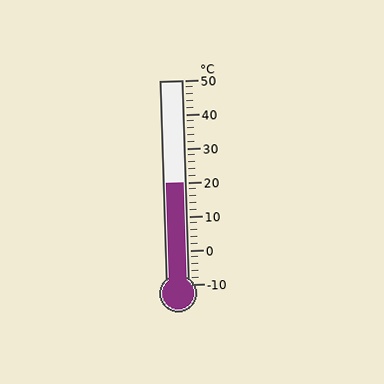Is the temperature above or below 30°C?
The temperature is below 30°C.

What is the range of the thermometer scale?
The thermometer scale ranges from -10°C to 50°C.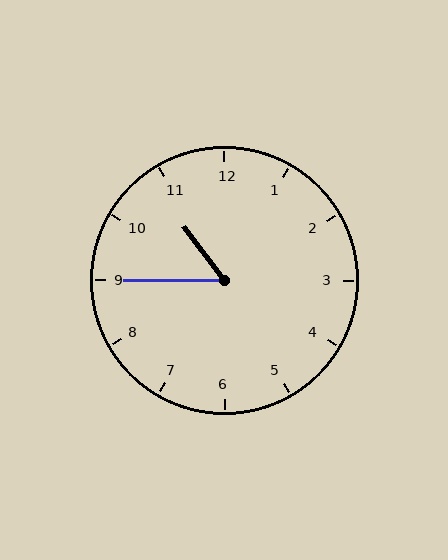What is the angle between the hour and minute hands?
Approximately 52 degrees.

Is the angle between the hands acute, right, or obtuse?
It is acute.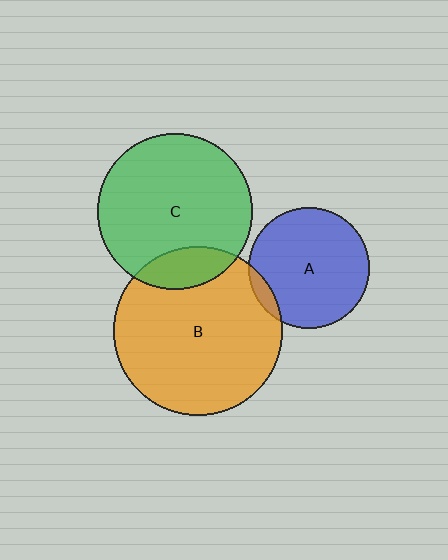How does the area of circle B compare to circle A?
Approximately 2.0 times.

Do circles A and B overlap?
Yes.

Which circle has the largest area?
Circle B (orange).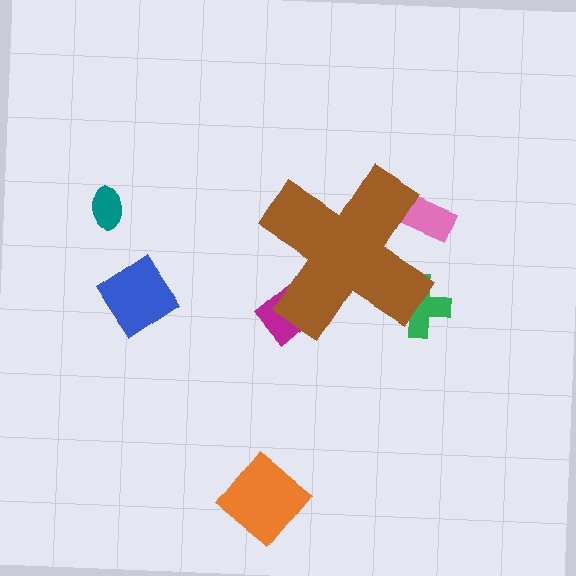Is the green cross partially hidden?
Yes, the green cross is partially hidden behind the brown cross.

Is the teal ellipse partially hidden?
No, the teal ellipse is fully visible.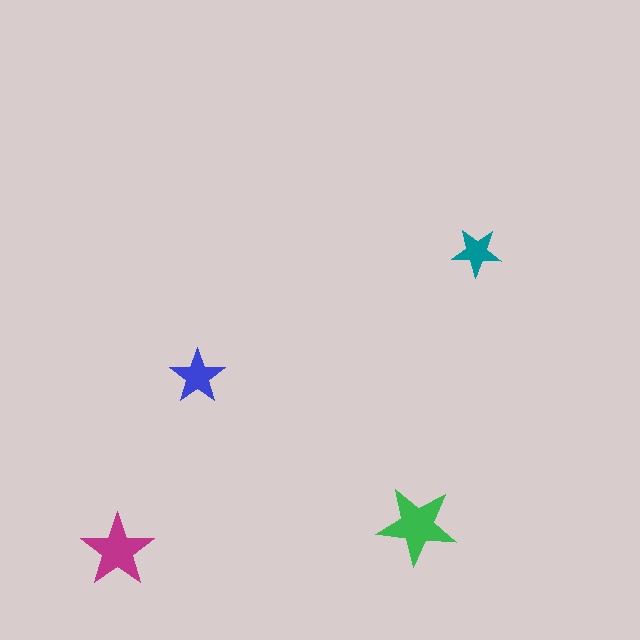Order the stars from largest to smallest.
the green one, the magenta one, the blue one, the teal one.